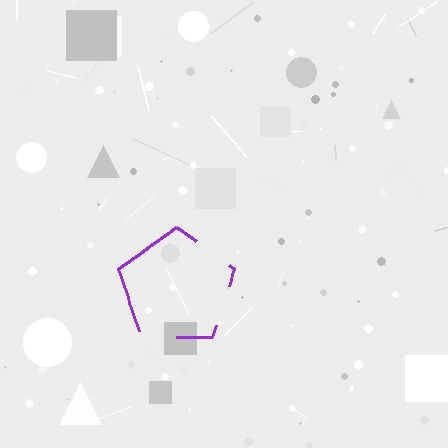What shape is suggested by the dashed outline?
The dashed outline suggests a pentagon.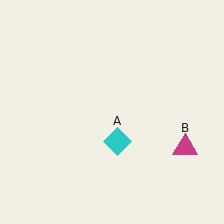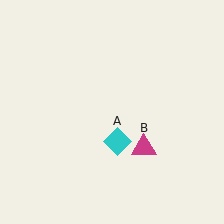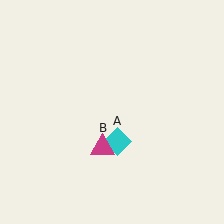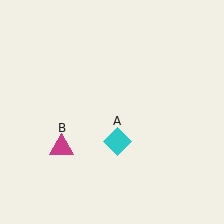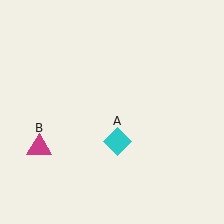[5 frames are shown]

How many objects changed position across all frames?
1 object changed position: magenta triangle (object B).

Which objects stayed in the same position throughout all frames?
Cyan diamond (object A) remained stationary.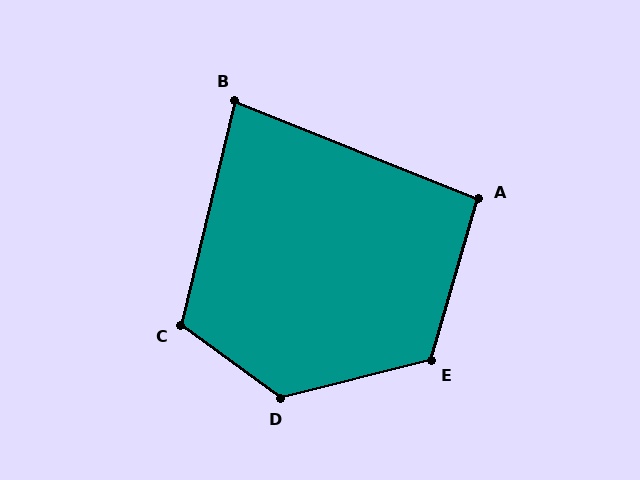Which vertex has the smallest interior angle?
B, at approximately 82 degrees.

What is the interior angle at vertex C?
Approximately 113 degrees (obtuse).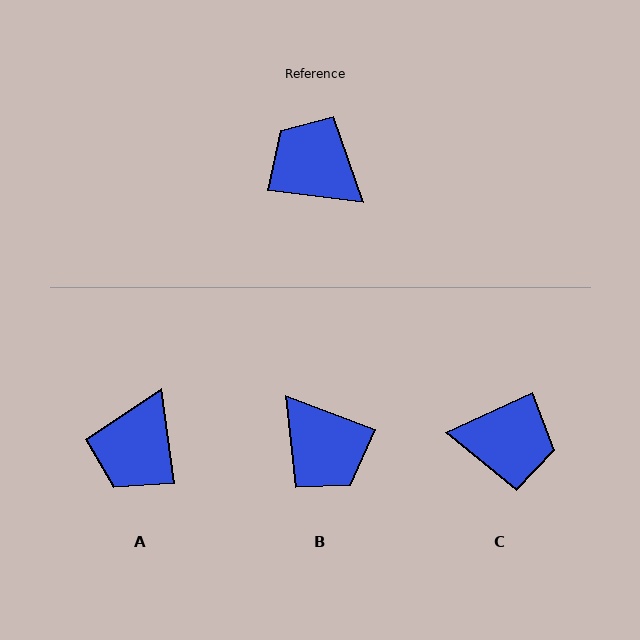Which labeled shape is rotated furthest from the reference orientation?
B, about 167 degrees away.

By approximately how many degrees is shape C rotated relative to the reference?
Approximately 148 degrees clockwise.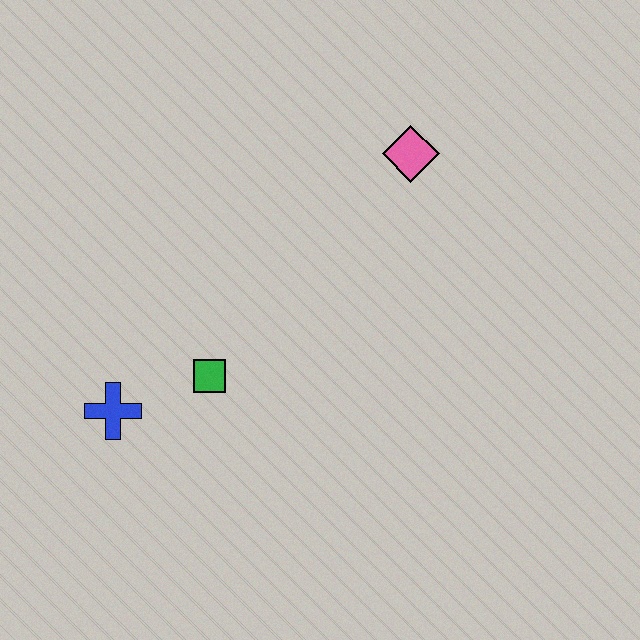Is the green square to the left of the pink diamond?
Yes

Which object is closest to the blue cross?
The green square is closest to the blue cross.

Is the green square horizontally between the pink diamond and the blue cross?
Yes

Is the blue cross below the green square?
Yes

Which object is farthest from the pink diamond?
The blue cross is farthest from the pink diamond.